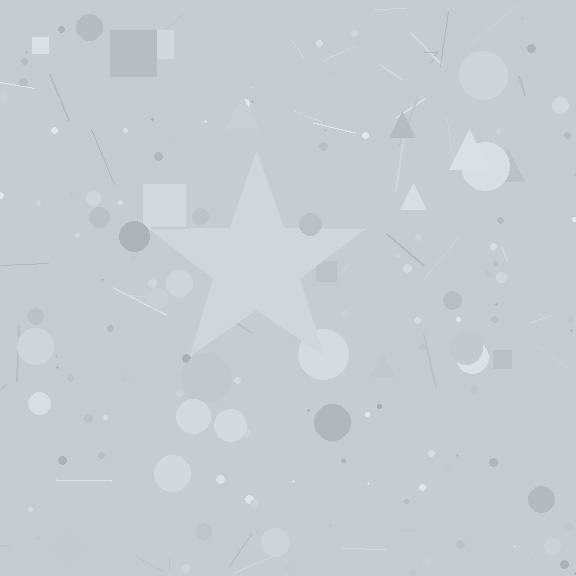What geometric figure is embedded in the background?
A star is embedded in the background.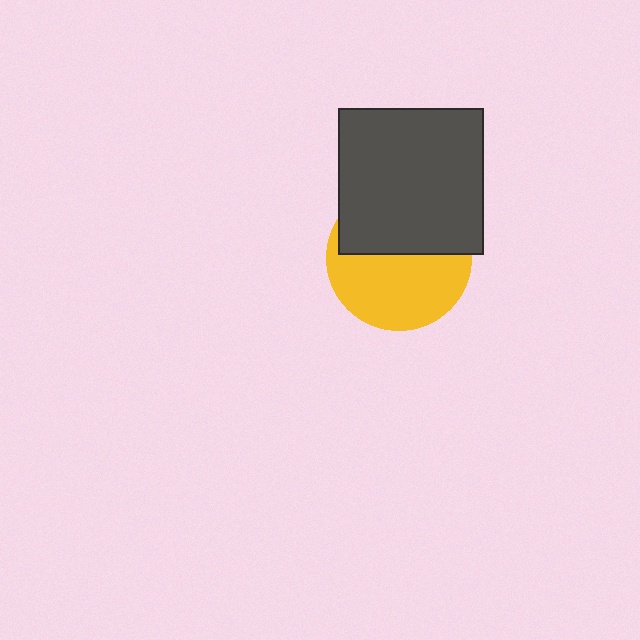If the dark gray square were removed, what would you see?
You would see the complete yellow circle.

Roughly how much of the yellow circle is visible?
About half of it is visible (roughly 54%).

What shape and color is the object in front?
The object in front is a dark gray square.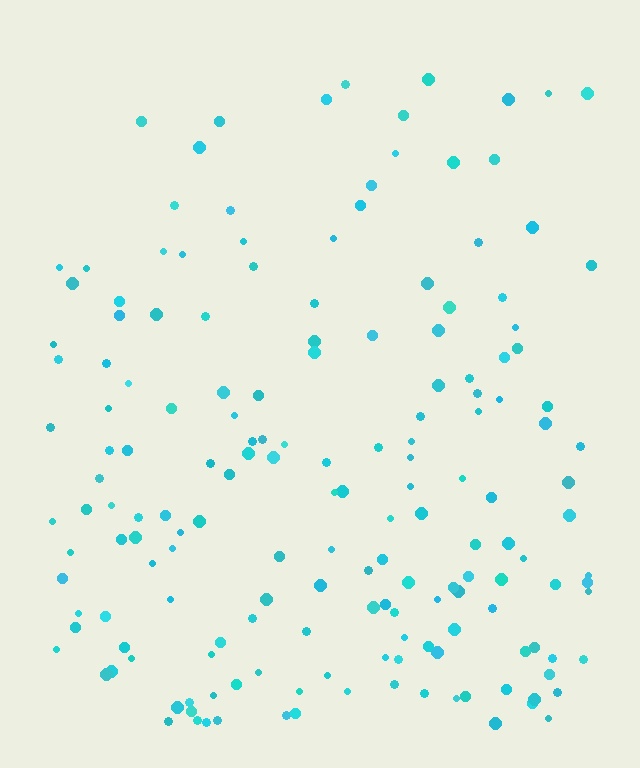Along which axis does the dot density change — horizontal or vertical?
Vertical.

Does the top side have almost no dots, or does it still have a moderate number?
Still a moderate number, just noticeably fewer than the bottom.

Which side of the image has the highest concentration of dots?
The bottom.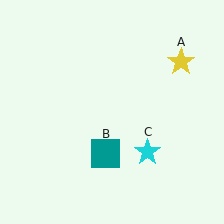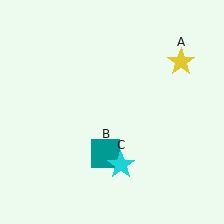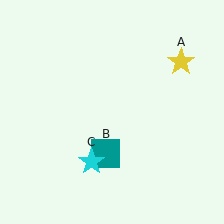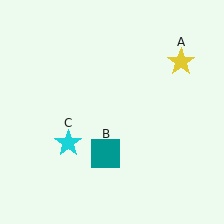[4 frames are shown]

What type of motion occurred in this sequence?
The cyan star (object C) rotated clockwise around the center of the scene.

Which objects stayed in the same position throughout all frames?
Yellow star (object A) and teal square (object B) remained stationary.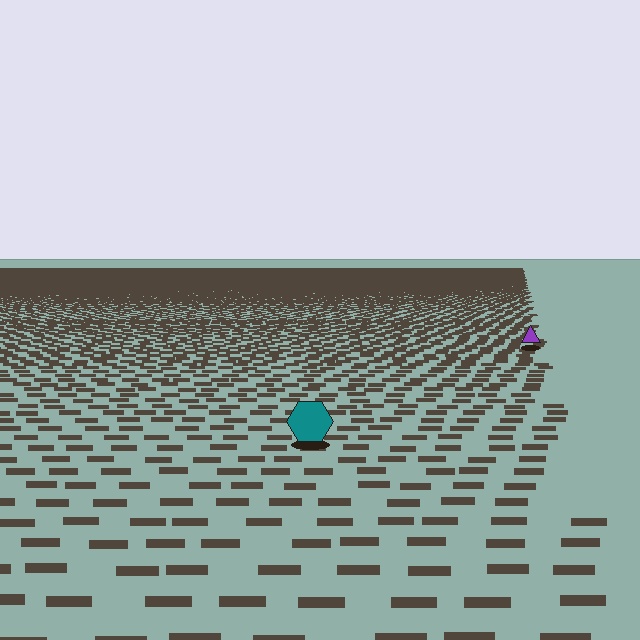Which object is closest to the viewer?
The teal hexagon is closest. The texture marks near it are larger and more spread out.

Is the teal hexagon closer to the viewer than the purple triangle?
Yes. The teal hexagon is closer — you can tell from the texture gradient: the ground texture is coarser near it.